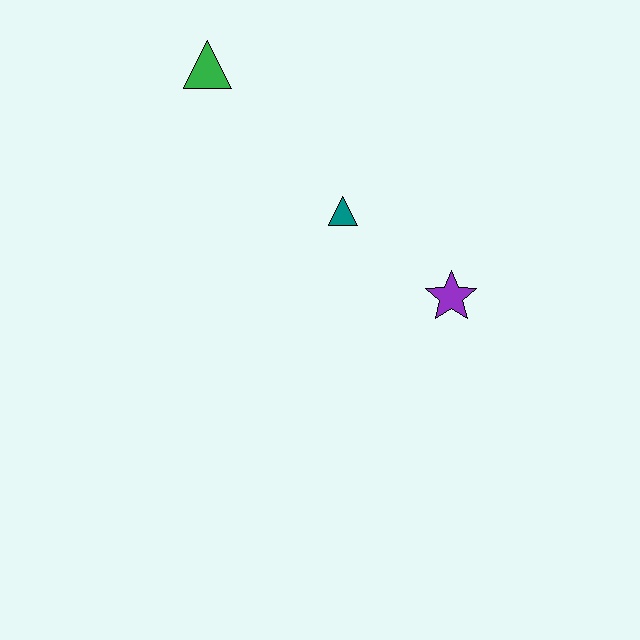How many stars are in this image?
There is 1 star.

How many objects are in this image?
There are 3 objects.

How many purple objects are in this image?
There is 1 purple object.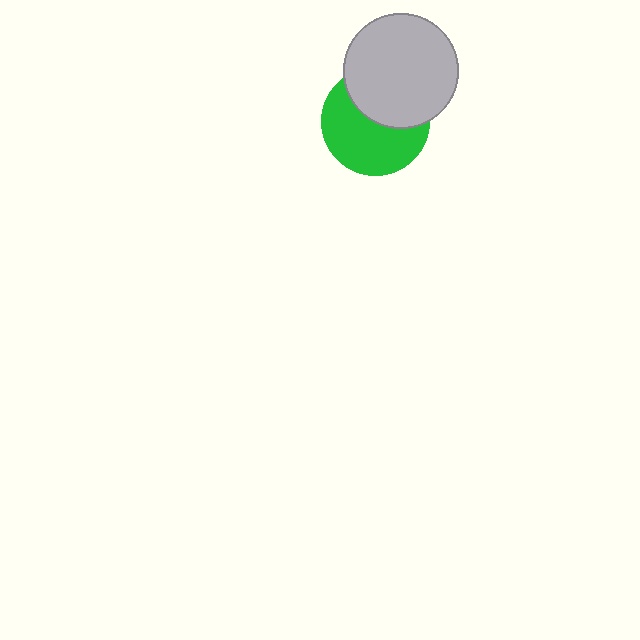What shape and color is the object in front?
The object in front is a light gray circle.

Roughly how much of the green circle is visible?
About half of it is visible (roughly 59%).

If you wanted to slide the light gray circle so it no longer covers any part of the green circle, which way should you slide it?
Slide it up — that is the most direct way to separate the two shapes.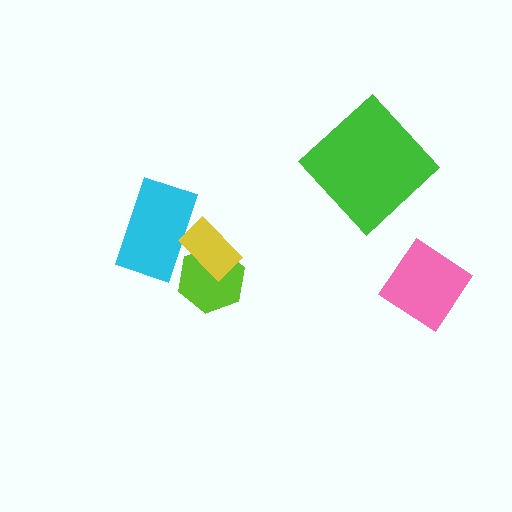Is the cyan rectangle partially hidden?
Yes, it is partially covered by another shape.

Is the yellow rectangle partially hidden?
No, no other shape covers it.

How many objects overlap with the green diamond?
0 objects overlap with the green diamond.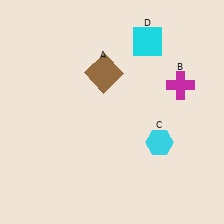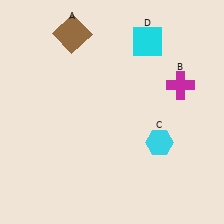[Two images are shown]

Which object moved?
The brown square (A) moved up.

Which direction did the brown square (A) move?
The brown square (A) moved up.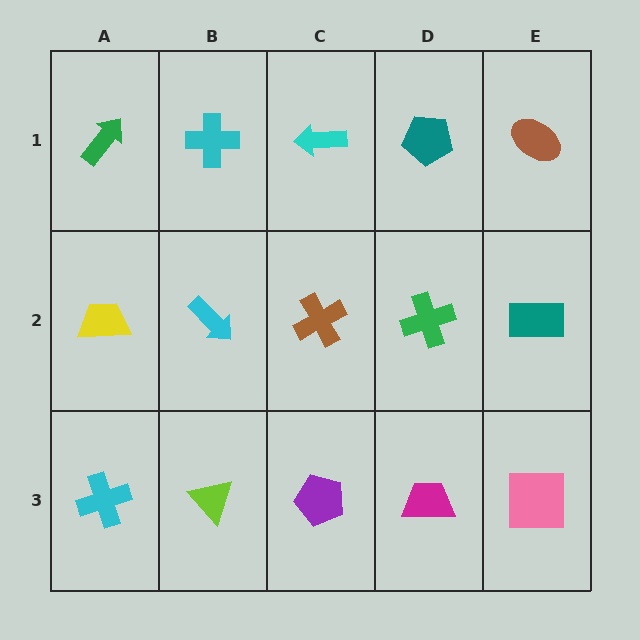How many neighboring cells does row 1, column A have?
2.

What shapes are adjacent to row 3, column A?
A yellow trapezoid (row 2, column A), a lime triangle (row 3, column B).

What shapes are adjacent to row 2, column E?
A brown ellipse (row 1, column E), a pink square (row 3, column E), a green cross (row 2, column D).